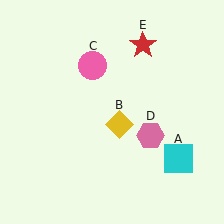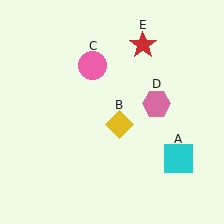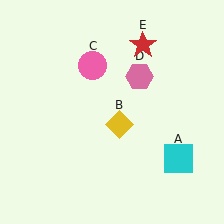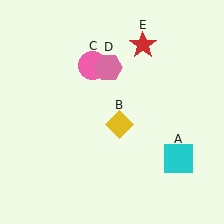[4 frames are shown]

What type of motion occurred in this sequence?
The pink hexagon (object D) rotated counterclockwise around the center of the scene.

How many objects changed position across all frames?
1 object changed position: pink hexagon (object D).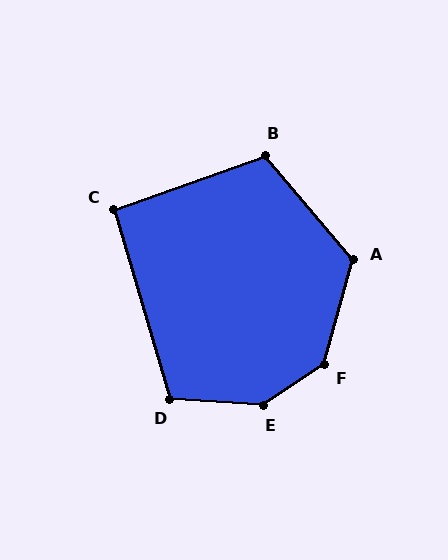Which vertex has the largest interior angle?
E, at approximately 143 degrees.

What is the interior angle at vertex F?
Approximately 139 degrees (obtuse).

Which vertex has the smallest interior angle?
C, at approximately 93 degrees.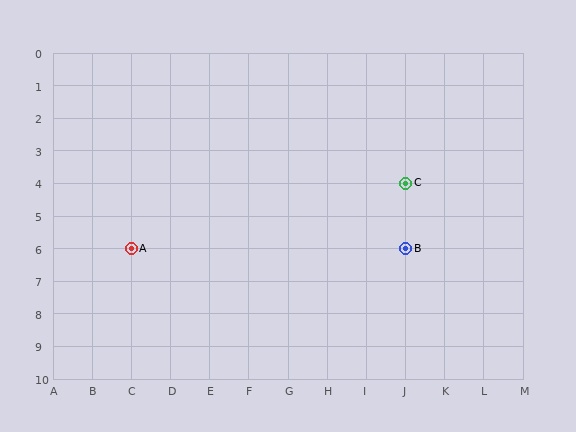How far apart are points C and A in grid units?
Points C and A are 7 columns and 2 rows apart (about 7.3 grid units diagonally).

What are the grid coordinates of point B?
Point B is at grid coordinates (J, 6).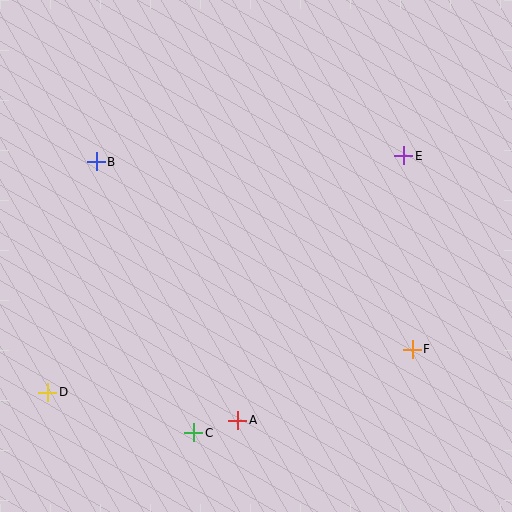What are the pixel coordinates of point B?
Point B is at (96, 162).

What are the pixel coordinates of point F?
Point F is at (412, 349).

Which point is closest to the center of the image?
Point A at (238, 420) is closest to the center.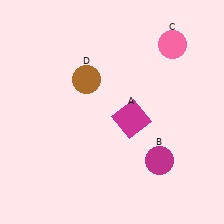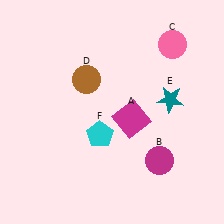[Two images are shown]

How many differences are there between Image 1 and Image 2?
There are 2 differences between the two images.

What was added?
A teal star (E), a cyan pentagon (F) were added in Image 2.